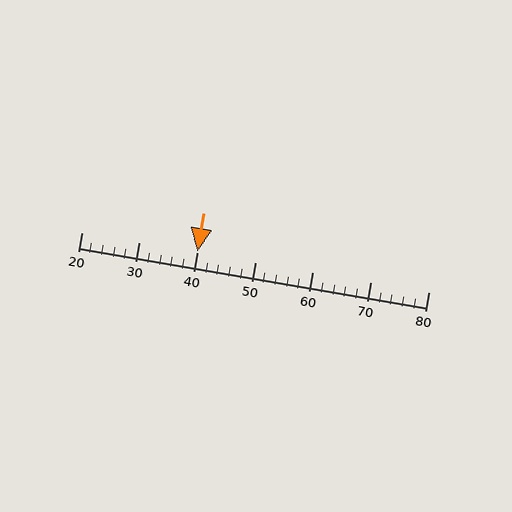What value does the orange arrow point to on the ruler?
The orange arrow points to approximately 40.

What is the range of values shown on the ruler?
The ruler shows values from 20 to 80.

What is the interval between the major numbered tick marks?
The major tick marks are spaced 10 units apart.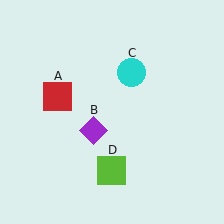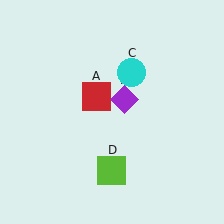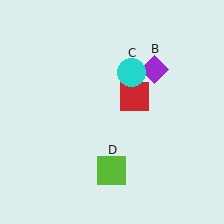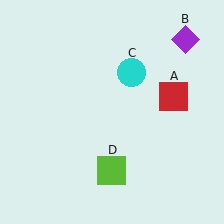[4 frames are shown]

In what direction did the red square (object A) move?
The red square (object A) moved right.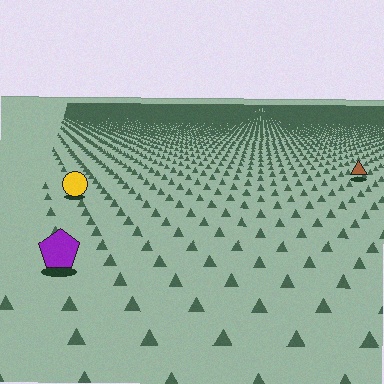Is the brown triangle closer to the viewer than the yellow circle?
No. The yellow circle is closer — you can tell from the texture gradient: the ground texture is coarser near it.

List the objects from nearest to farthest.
From nearest to farthest: the purple pentagon, the yellow circle, the brown triangle.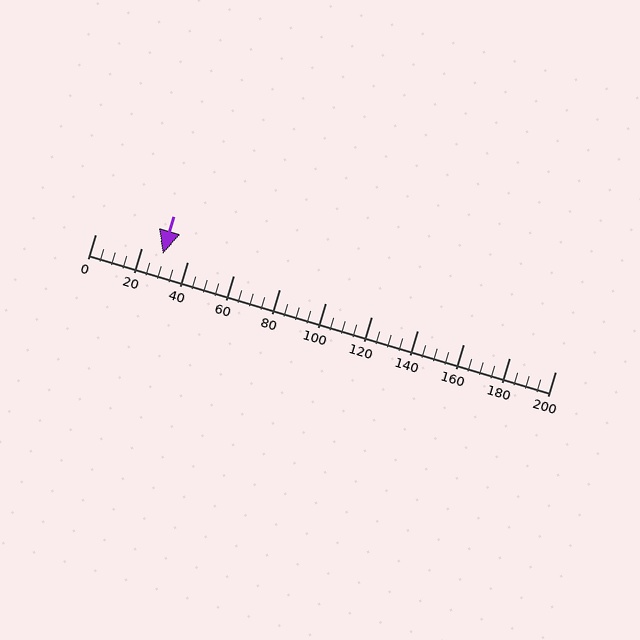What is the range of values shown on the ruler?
The ruler shows values from 0 to 200.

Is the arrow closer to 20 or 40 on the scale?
The arrow is closer to 20.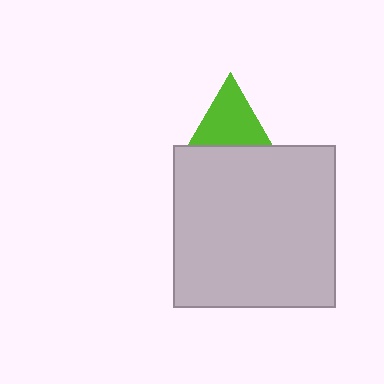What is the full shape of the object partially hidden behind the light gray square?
The partially hidden object is a lime triangle.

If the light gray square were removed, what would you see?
You would see the complete lime triangle.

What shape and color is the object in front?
The object in front is a light gray square.